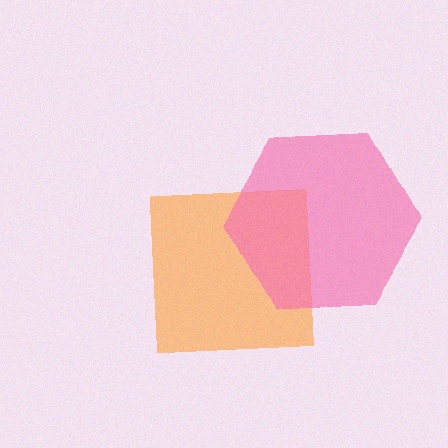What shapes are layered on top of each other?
The layered shapes are: an orange square, a pink hexagon.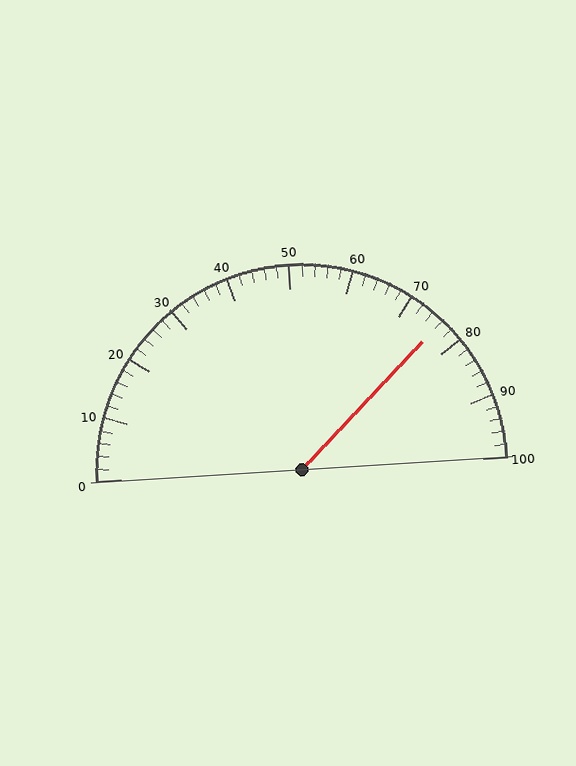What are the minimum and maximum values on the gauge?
The gauge ranges from 0 to 100.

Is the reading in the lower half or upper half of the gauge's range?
The reading is in the upper half of the range (0 to 100).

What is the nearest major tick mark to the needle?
The nearest major tick mark is 80.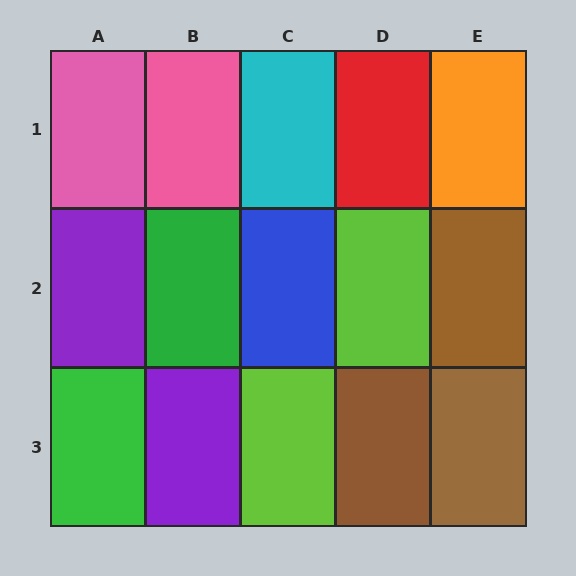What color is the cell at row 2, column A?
Purple.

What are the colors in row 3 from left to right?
Green, purple, lime, brown, brown.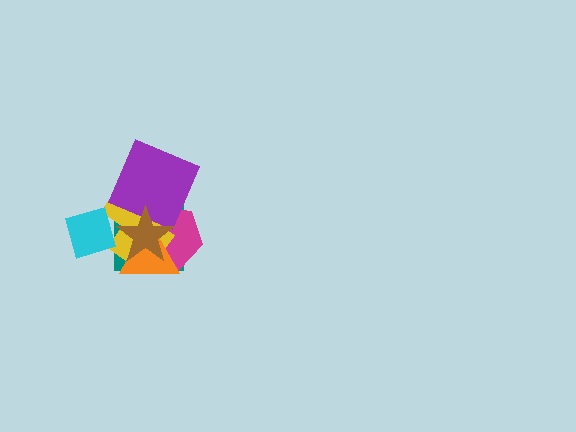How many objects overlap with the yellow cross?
6 objects overlap with the yellow cross.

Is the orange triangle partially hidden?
Yes, it is partially covered by another shape.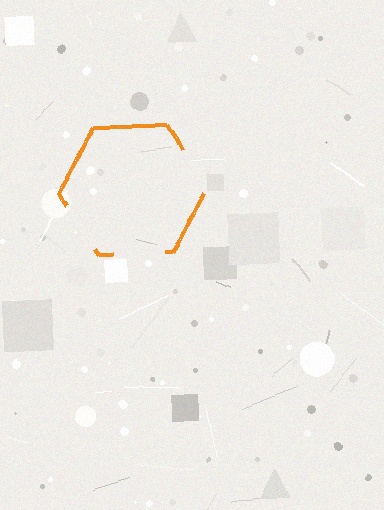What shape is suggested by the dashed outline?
The dashed outline suggests a hexagon.